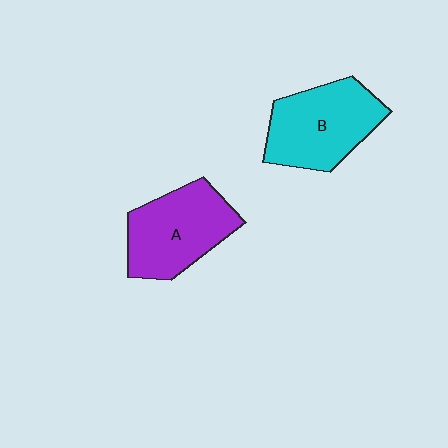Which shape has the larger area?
Shape B (cyan).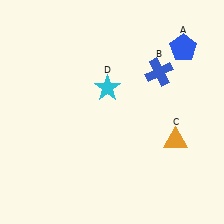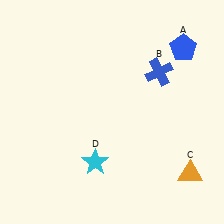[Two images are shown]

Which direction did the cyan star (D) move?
The cyan star (D) moved down.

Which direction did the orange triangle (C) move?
The orange triangle (C) moved down.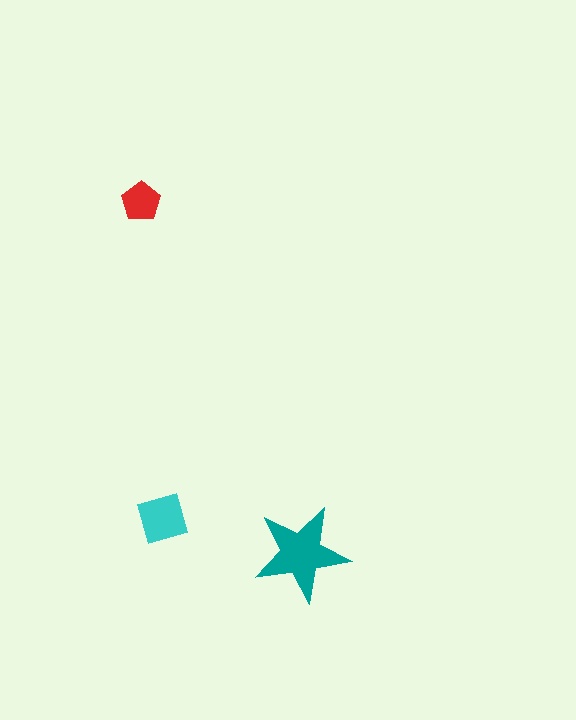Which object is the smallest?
The red pentagon.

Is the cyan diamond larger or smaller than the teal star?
Smaller.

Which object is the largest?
The teal star.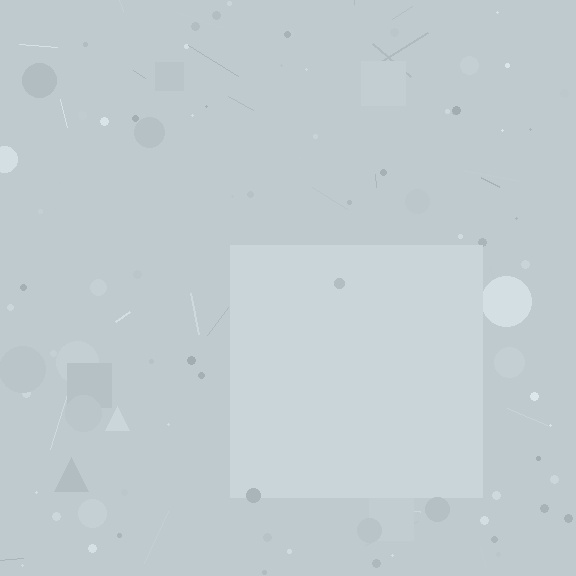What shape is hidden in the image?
A square is hidden in the image.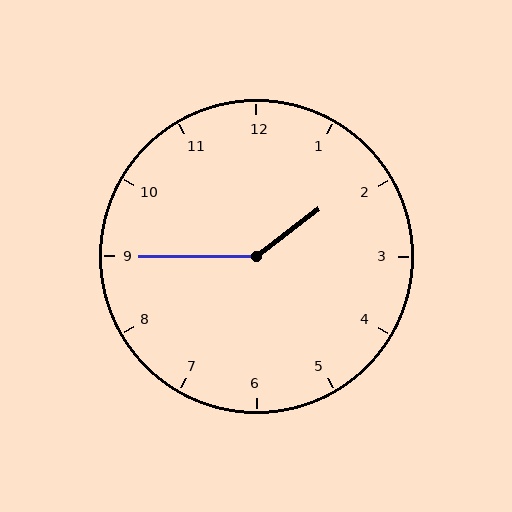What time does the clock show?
1:45.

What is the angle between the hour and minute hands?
Approximately 142 degrees.